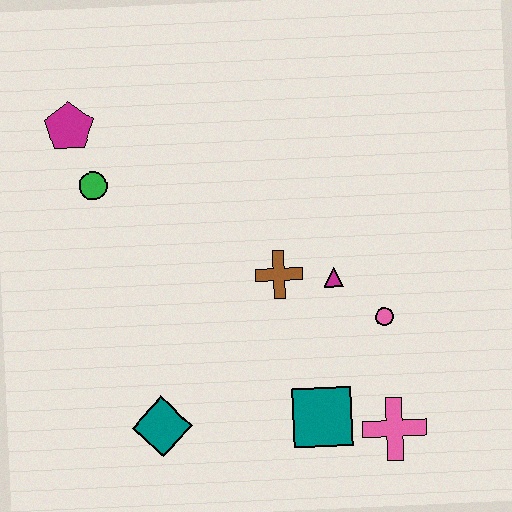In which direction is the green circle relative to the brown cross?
The green circle is to the left of the brown cross.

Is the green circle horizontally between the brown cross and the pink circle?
No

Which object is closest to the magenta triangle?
The brown cross is closest to the magenta triangle.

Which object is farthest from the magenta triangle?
The magenta pentagon is farthest from the magenta triangle.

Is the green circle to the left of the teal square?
Yes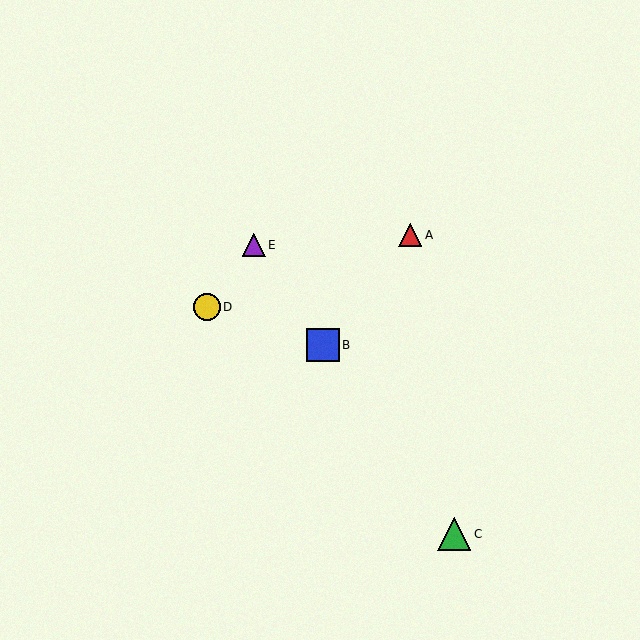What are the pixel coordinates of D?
Object D is at (207, 307).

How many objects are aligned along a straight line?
3 objects (B, C, E) are aligned along a straight line.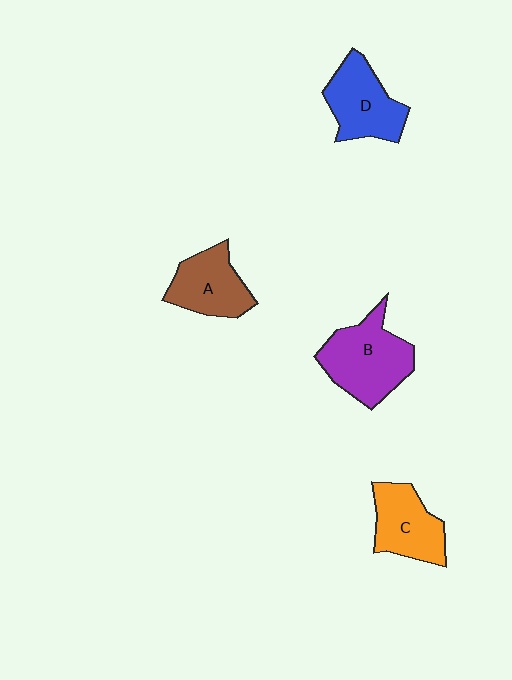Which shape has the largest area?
Shape B (purple).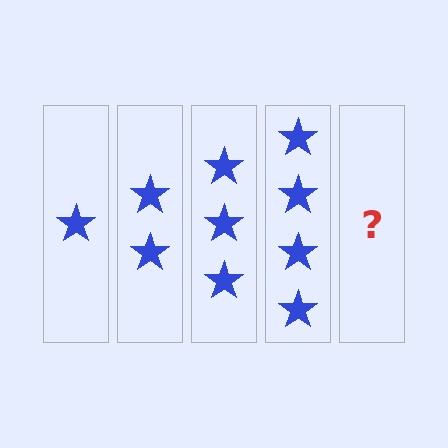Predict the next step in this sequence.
The next step is 5 stars.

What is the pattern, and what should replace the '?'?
The pattern is that each step adds one more star. The '?' should be 5 stars.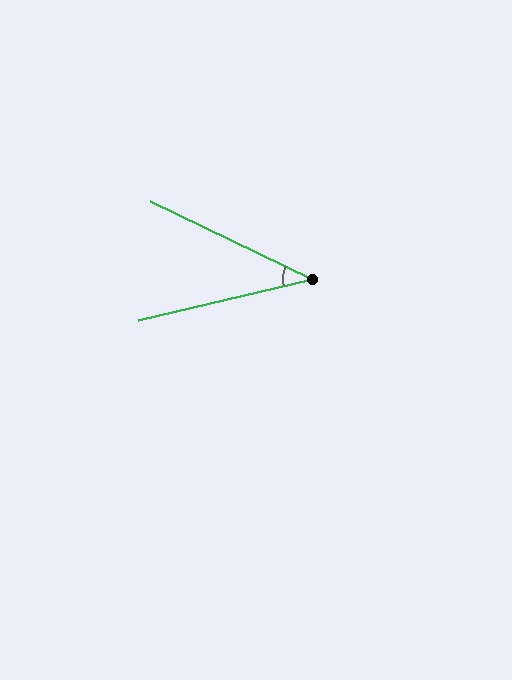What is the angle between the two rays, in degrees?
Approximately 39 degrees.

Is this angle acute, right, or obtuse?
It is acute.